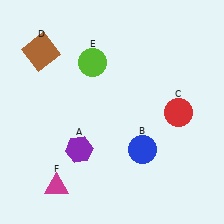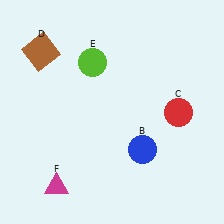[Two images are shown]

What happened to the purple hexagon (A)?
The purple hexagon (A) was removed in Image 2. It was in the bottom-left area of Image 1.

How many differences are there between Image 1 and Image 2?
There is 1 difference between the two images.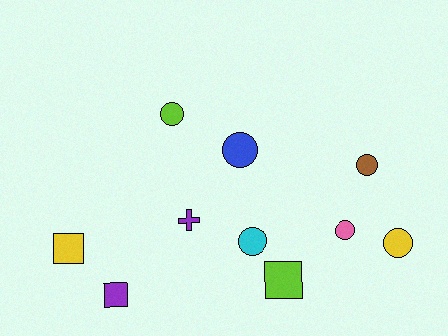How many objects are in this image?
There are 10 objects.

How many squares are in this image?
There are 3 squares.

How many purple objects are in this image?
There are 2 purple objects.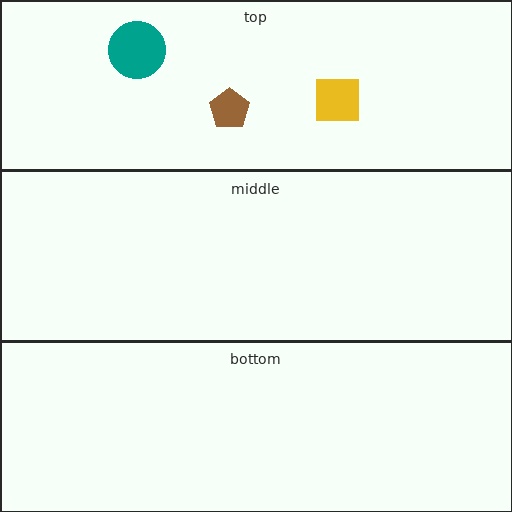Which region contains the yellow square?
The top region.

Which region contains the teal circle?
The top region.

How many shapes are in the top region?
3.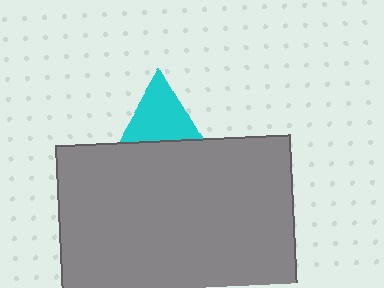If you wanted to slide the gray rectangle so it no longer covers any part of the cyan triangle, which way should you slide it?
Slide it down — that is the most direct way to separate the two shapes.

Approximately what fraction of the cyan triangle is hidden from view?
Roughly 53% of the cyan triangle is hidden behind the gray rectangle.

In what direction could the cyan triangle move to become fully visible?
The cyan triangle could move up. That would shift it out from behind the gray rectangle entirely.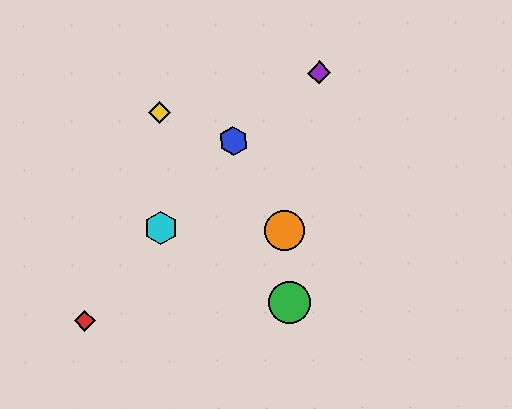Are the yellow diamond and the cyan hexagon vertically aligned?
Yes, both are at x≈160.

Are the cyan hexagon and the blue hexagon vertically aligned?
No, the cyan hexagon is at x≈161 and the blue hexagon is at x≈233.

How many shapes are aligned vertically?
2 shapes (the yellow diamond, the cyan hexagon) are aligned vertically.